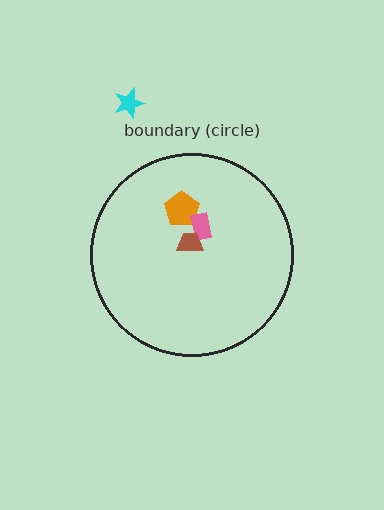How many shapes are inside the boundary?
3 inside, 1 outside.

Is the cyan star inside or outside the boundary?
Outside.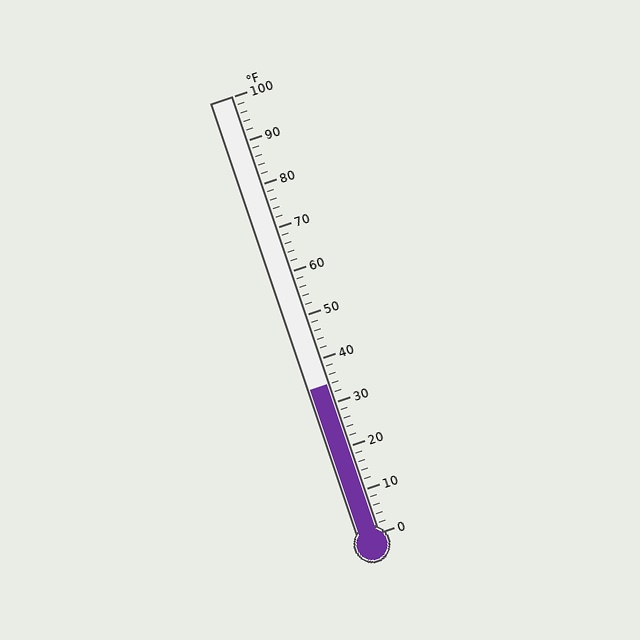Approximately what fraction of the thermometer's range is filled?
The thermometer is filled to approximately 35% of its range.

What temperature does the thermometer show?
The thermometer shows approximately 34°F.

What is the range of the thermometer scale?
The thermometer scale ranges from 0°F to 100°F.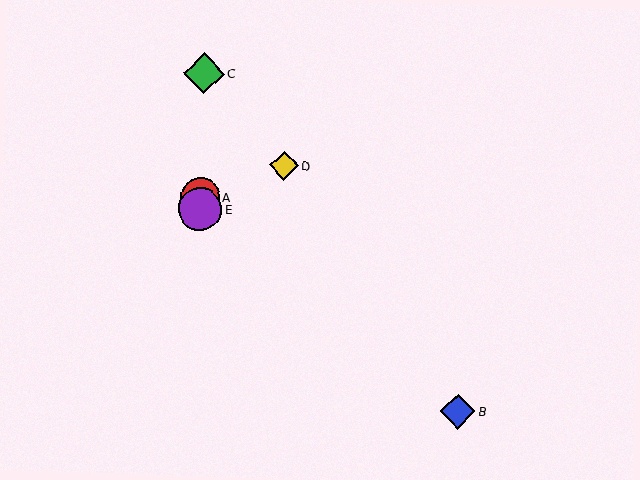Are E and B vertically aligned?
No, E is at x≈200 and B is at x≈458.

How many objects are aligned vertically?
3 objects (A, C, E) are aligned vertically.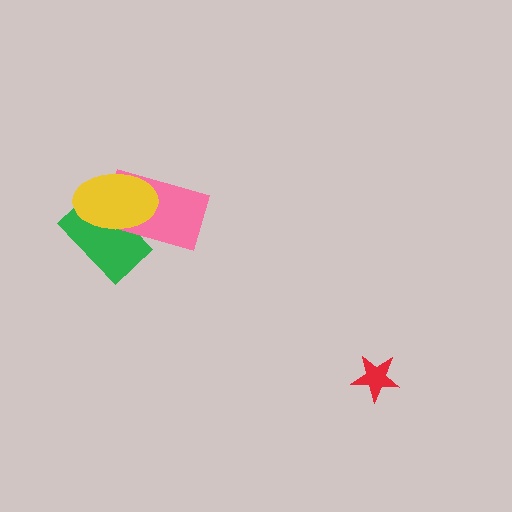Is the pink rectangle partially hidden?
Yes, it is partially covered by another shape.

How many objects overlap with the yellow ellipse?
2 objects overlap with the yellow ellipse.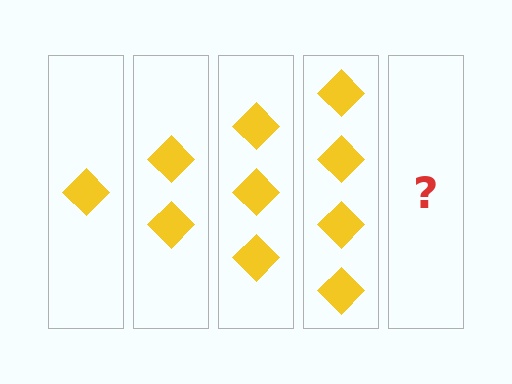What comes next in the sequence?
The next element should be 5 diamonds.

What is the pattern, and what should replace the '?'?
The pattern is that each step adds one more diamond. The '?' should be 5 diamonds.